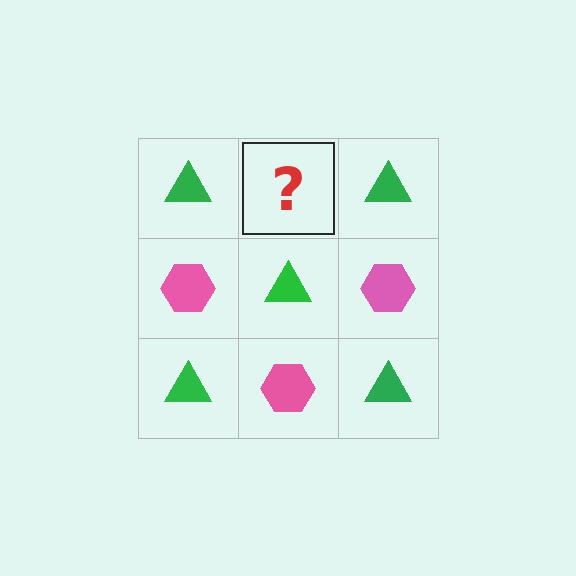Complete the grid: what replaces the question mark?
The question mark should be replaced with a pink hexagon.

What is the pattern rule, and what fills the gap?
The rule is that it alternates green triangle and pink hexagon in a checkerboard pattern. The gap should be filled with a pink hexagon.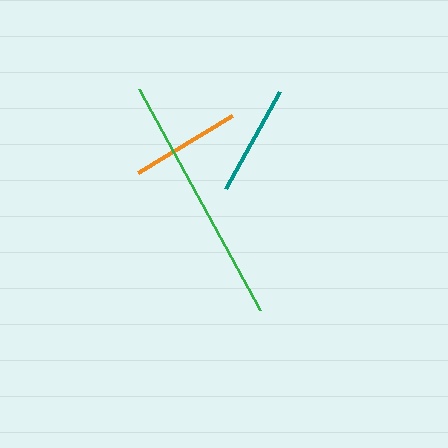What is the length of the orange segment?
The orange segment is approximately 110 pixels long.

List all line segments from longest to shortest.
From longest to shortest: green, teal, orange.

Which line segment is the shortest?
The orange line is the shortest at approximately 110 pixels.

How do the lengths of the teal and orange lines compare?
The teal and orange lines are approximately the same length.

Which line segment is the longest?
The green line is the longest at approximately 252 pixels.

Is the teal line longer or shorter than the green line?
The green line is longer than the teal line.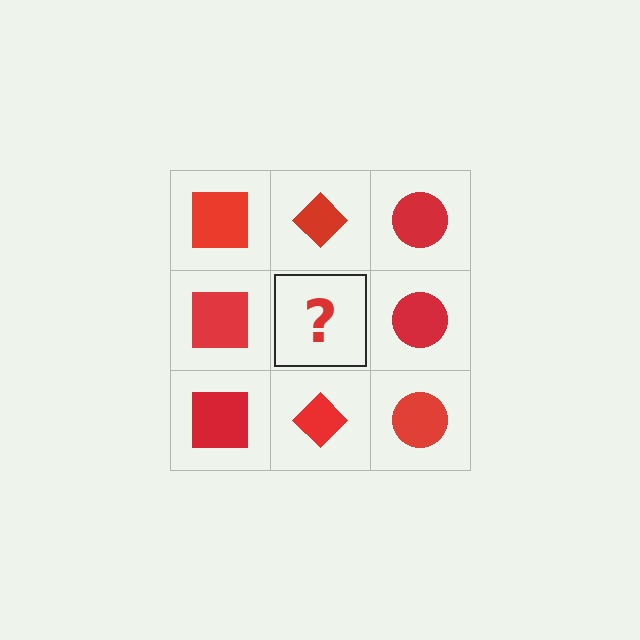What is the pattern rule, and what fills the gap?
The rule is that each column has a consistent shape. The gap should be filled with a red diamond.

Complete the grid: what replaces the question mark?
The question mark should be replaced with a red diamond.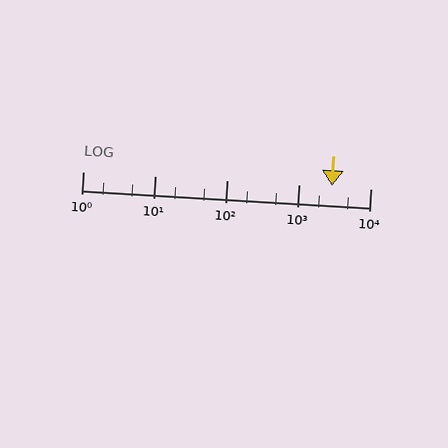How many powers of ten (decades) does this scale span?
The scale spans 4 decades, from 1 to 10000.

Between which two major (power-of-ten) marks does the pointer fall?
The pointer is between 1000 and 10000.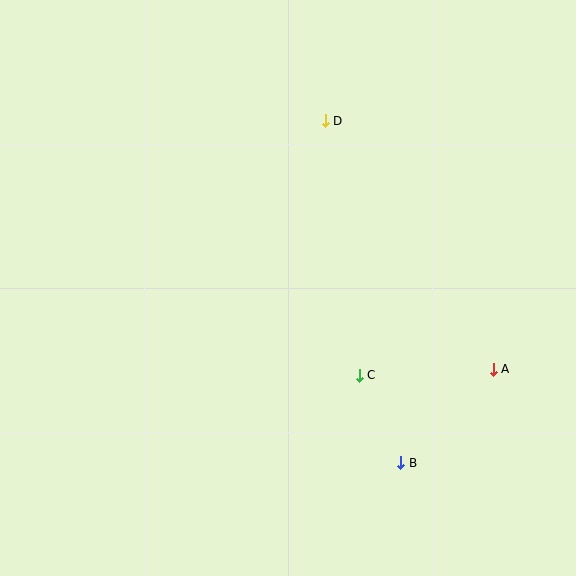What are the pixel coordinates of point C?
Point C is at (359, 375).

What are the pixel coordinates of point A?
Point A is at (493, 369).